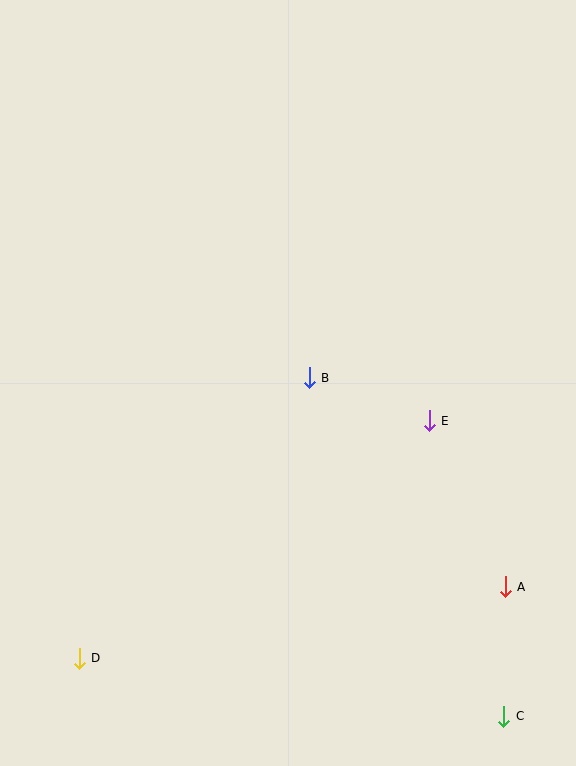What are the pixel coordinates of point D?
Point D is at (79, 658).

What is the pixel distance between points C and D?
The distance between C and D is 429 pixels.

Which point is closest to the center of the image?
Point B at (309, 378) is closest to the center.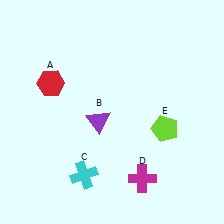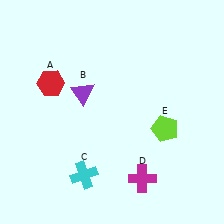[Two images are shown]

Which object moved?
The purple triangle (B) moved up.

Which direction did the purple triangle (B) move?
The purple triangle (B) moved up.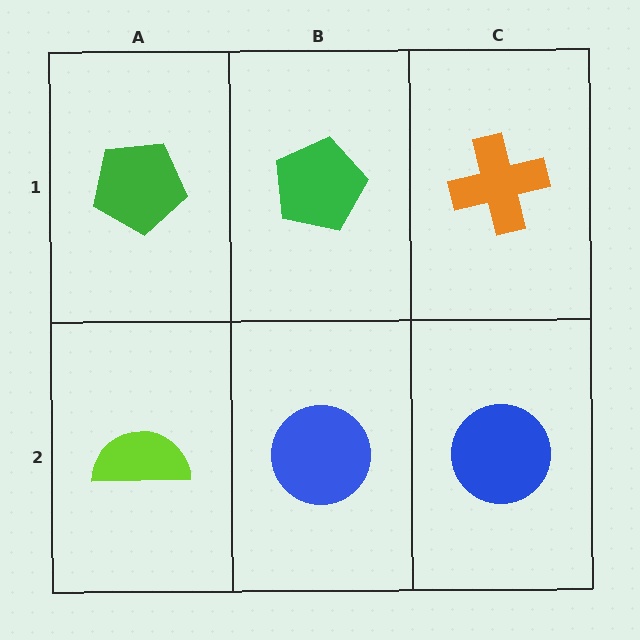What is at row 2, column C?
A blue circle.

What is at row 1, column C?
An orange cross.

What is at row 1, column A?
A green pentagon.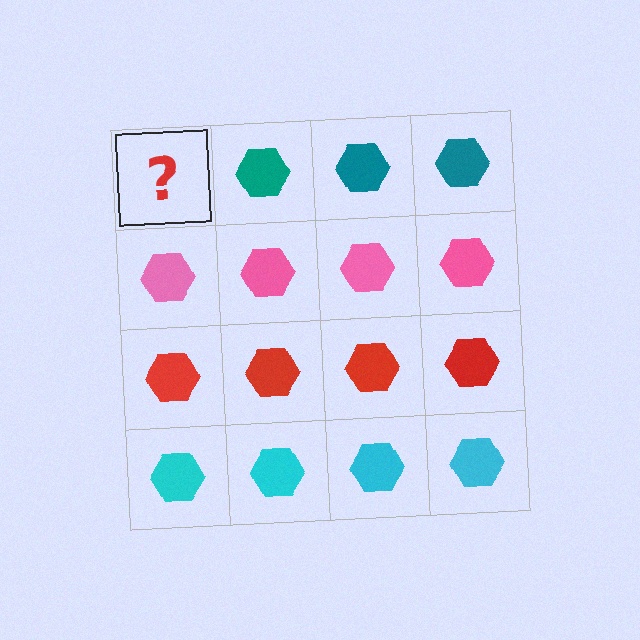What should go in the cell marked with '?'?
The missing cell should contain a teal hexagon.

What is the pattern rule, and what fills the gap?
The rule is that each row has a consistent color. The gap should be filled with a teal hexagon.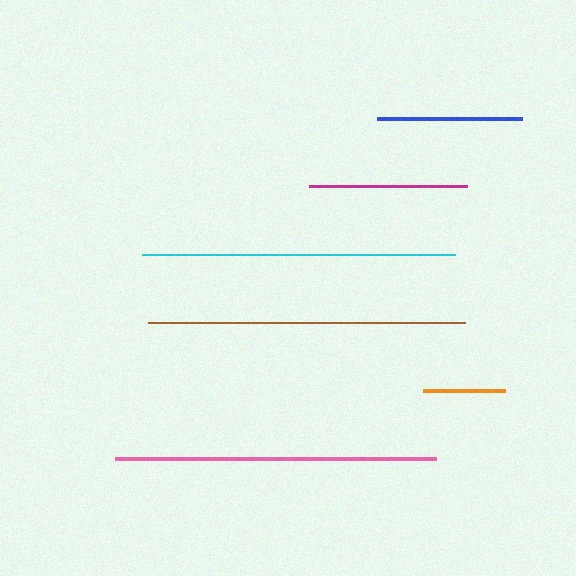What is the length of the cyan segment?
The cyan segment is approximately 313 pixels long.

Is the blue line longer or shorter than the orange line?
The blue line is longer than the orange line.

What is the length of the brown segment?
The brown segment is approximately 317 pixels long.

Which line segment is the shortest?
The orange line is the shortest at approximately 83 pixels.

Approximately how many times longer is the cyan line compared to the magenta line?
The cyan line is approximately 2.0 times the length of the magenta line.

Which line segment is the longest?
The pink line is the longest at approximately 321 pixels.